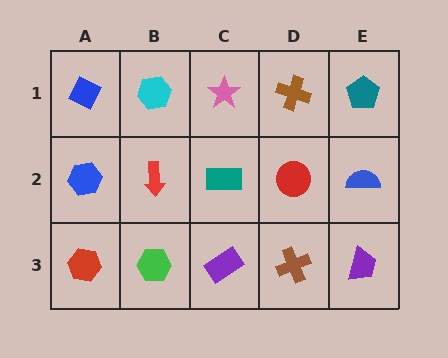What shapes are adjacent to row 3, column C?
A teal rectangle (row 2, column C), a green hexagon (row 3, column B), a brown cross (row 3, column D).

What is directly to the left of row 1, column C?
A cyan hexagon.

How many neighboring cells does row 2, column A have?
3.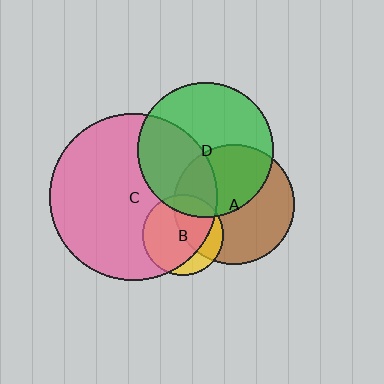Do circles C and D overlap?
Yes.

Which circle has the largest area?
Circle C (pink).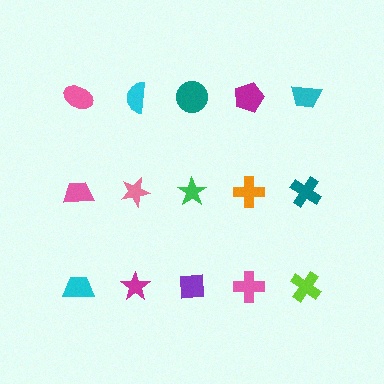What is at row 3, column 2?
A magenta star.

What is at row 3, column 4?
A pink cross.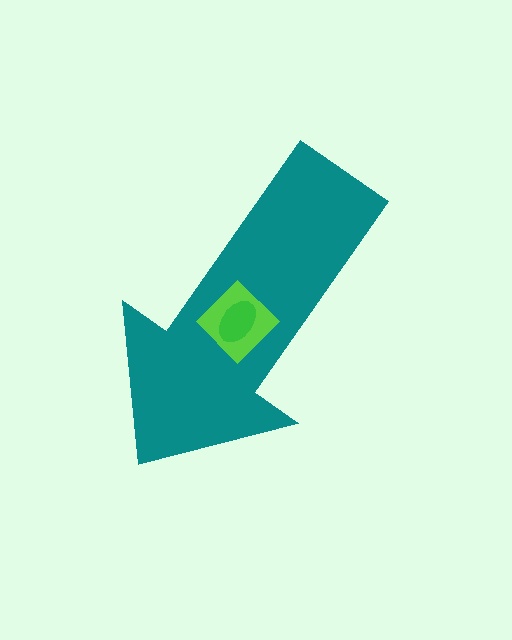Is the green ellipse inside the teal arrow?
Yes.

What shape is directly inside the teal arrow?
The lime diamond.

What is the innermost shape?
The green ellipse.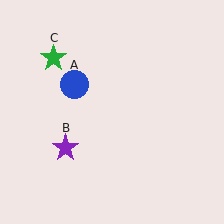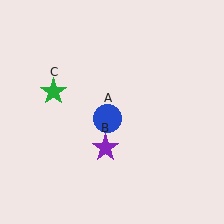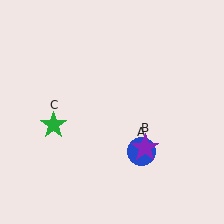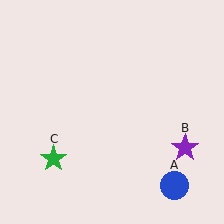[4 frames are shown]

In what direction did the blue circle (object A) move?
The blue circle (object A) moved down and to the right.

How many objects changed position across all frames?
3 objects changed position: blue circle (object A), purple star (object B), green star (object C).